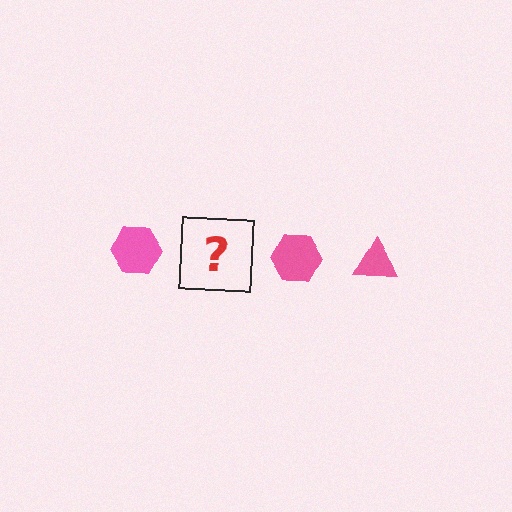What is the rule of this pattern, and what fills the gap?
The rule is that the pattern cycles through hexagon, triangle shapes in pink. The gap should be filled with a pink triangle.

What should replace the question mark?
The question mark should be replaced with a pink triangle.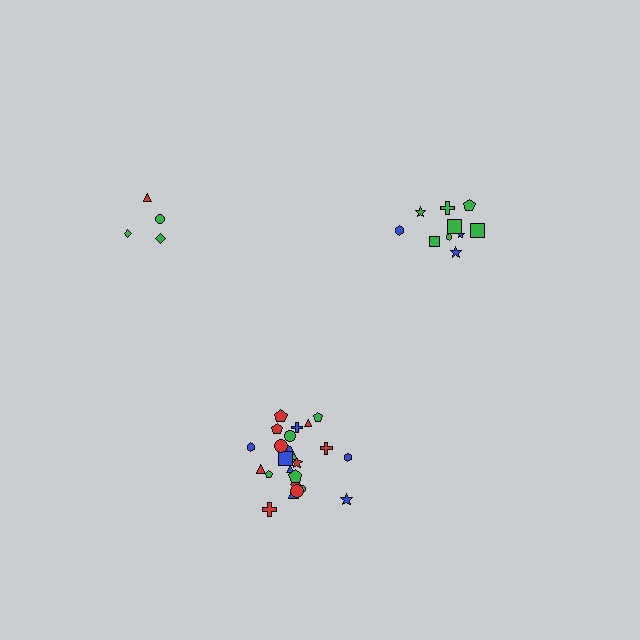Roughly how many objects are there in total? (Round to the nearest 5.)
Roughly 40 objects in total.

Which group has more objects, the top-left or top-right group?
The top-right group.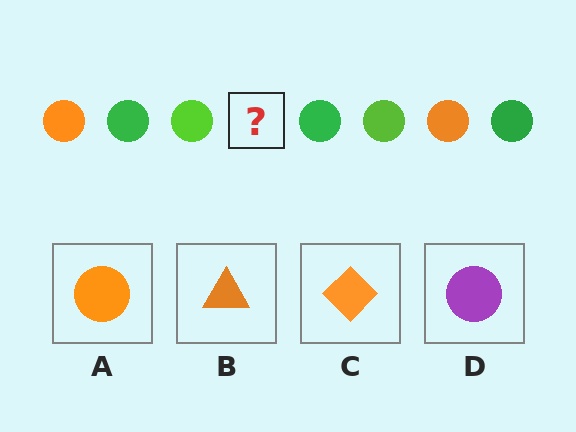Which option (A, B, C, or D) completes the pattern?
A.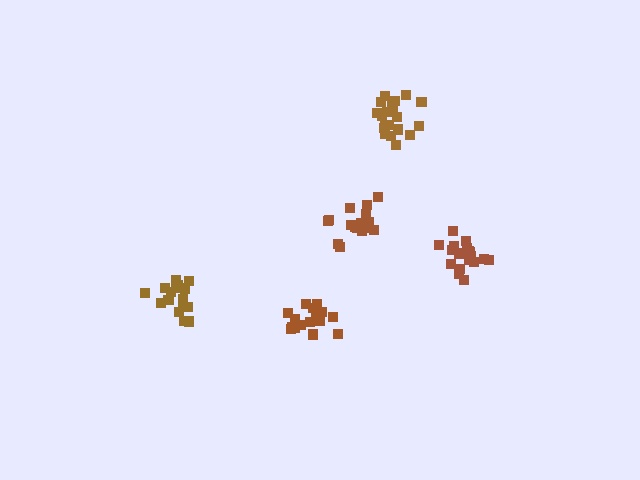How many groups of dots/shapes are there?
There are 5 groups.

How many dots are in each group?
Group 1: 16 dots, Group 2: 20 dots, Group 3: 18 dots, Group 4: 21 dots, Group 5: 19 dots (94 total).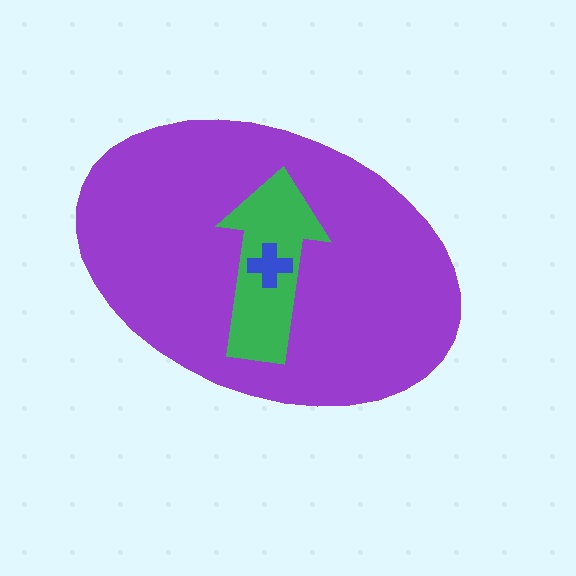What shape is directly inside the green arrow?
The blue cross.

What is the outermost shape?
The purple ellipse.